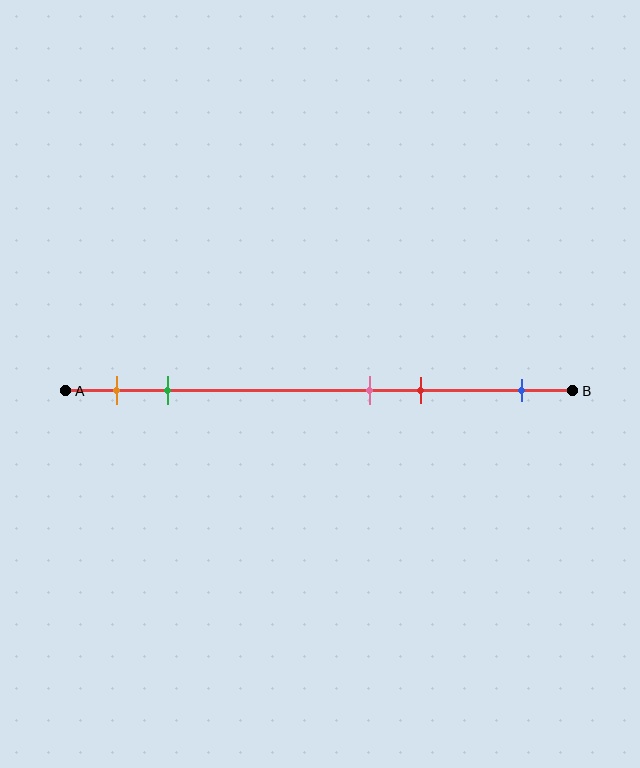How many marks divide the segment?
There are 5 marks dividing the segment.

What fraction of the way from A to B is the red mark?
The red mark is approximately 70% (0.7) of the way from A to B.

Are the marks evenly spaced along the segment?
No, the marks are not evenly spaced.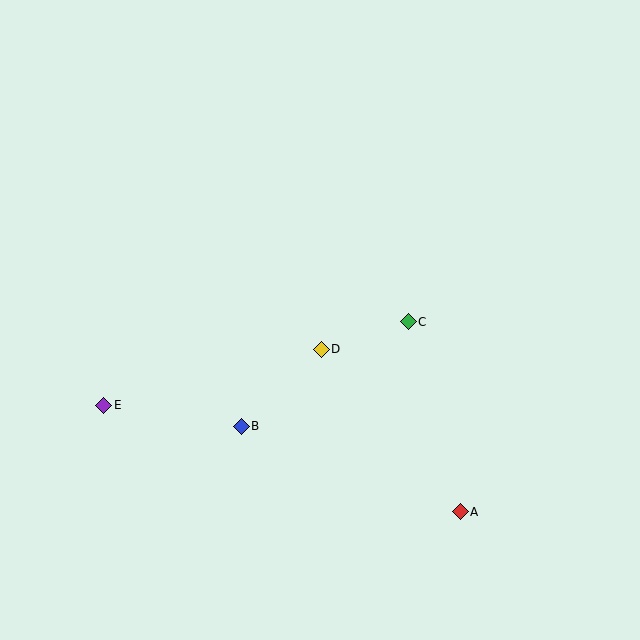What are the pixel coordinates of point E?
Point E is at (104, 405).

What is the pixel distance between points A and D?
The distance between A and D is 214 pixels.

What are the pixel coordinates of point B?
Point B is at (241, 426).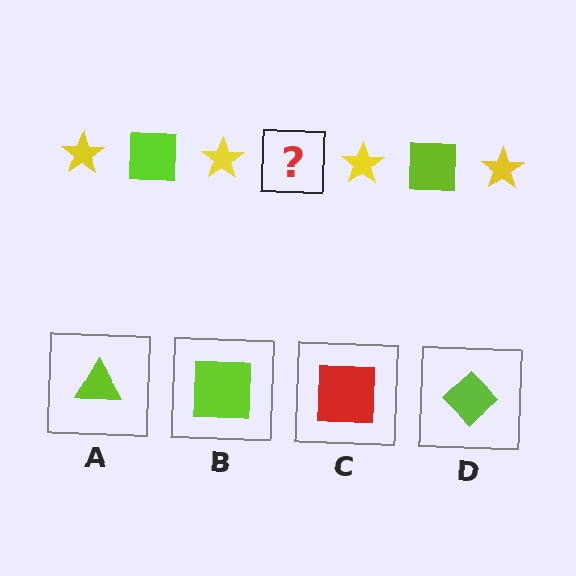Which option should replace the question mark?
Option B.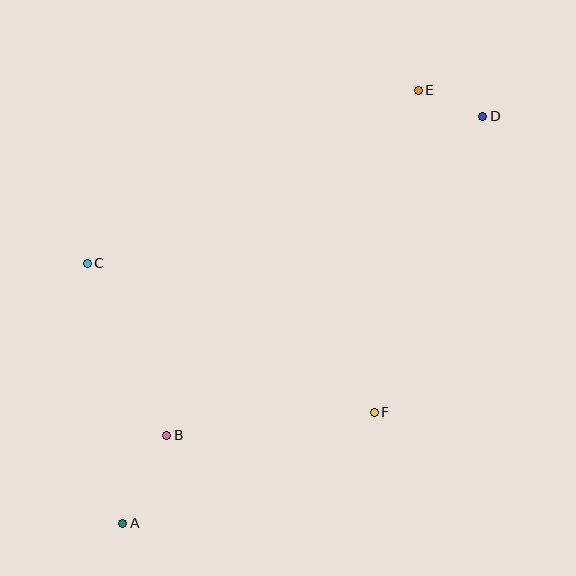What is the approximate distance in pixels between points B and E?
The distance between B and E is approximately 427 pixels.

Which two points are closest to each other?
Points D and E are closest to each other.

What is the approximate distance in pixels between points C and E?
The distance between C and E is approximately 373 pixels.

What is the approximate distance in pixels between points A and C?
The distance between A and C is approximately 263 pixels.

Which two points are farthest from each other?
Points A and D are farthest from each other.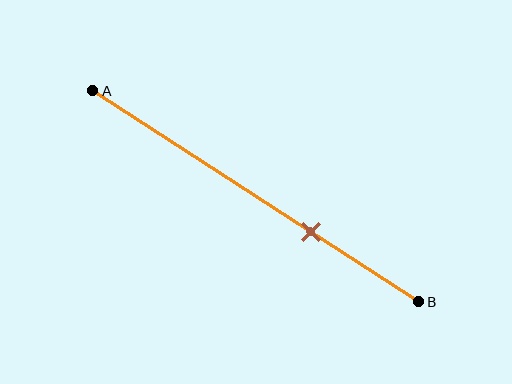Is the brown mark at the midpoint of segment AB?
No, the mark is at about 65% from A, not at the 50% midpoint.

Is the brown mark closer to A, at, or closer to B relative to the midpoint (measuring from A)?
The brown mark is closer to point B than the midpoint of segment AB.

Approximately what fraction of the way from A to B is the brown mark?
The brown mark is approximately 65% of the way from A to B.